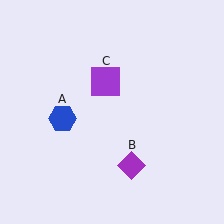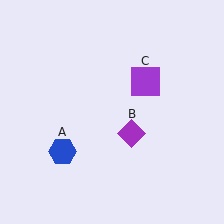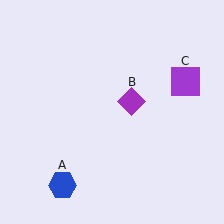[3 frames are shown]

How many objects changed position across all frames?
3 objects changed position: blue hexagon (object A), purple diamond (object B), purple square (object C).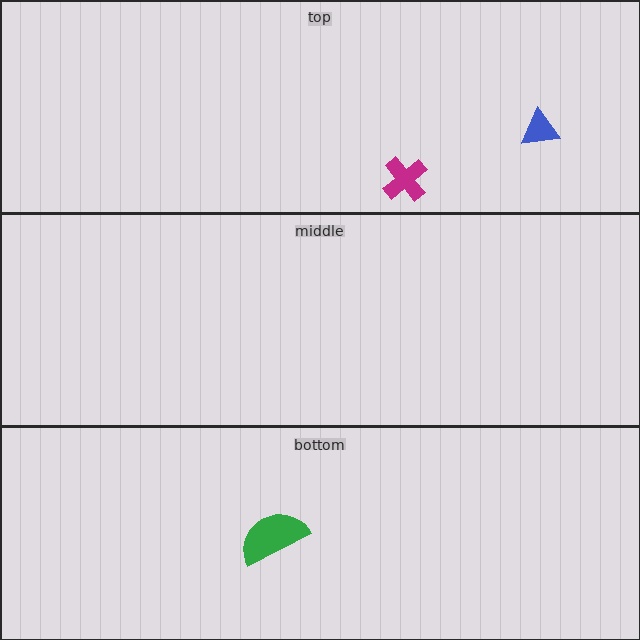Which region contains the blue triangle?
The top region.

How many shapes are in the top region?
2.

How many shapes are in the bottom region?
1.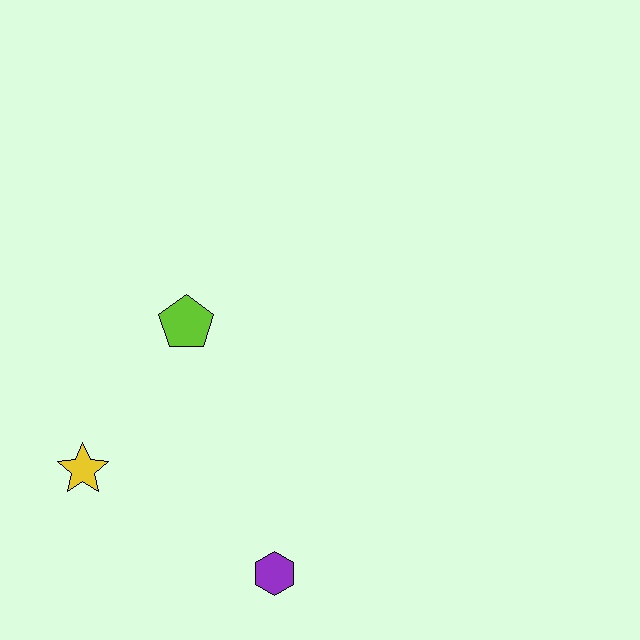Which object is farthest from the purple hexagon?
The lime pentagon is farthest from the purple hexagon.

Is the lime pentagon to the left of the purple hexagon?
Yes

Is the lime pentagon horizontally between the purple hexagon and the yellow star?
Yes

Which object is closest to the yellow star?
The lime pentagon is closest to the yellow star.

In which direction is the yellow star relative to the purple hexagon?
The yellow star is to the left of the purple hexagon.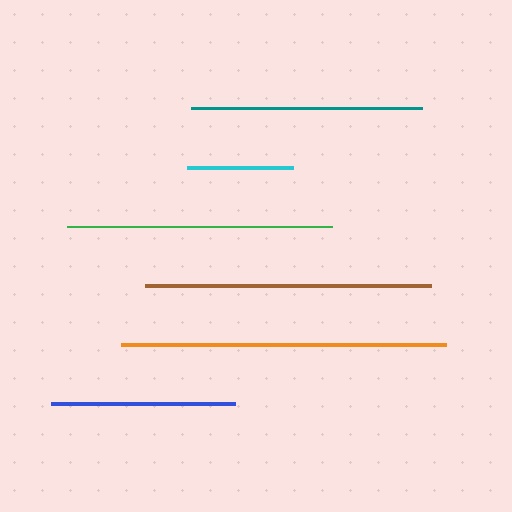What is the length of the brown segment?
The brown segment is approximately 286 pixels long.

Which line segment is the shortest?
The cyan line is the shortest at approximately 106 pixels.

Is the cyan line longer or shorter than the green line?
The green line is longer than the cyan line.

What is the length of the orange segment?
The orange segment is approximately 325 pixels long.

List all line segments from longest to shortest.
From longest to shortest: orange, brown, green, teal, blue, cyan.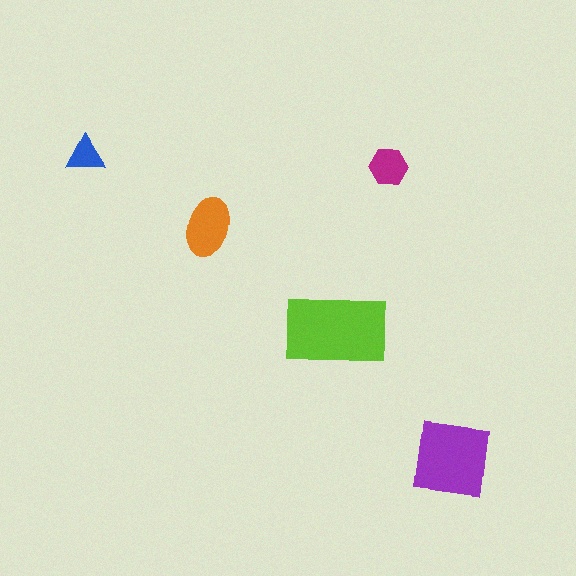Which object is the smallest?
The blue triangle.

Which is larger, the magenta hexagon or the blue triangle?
The magenta hexagon.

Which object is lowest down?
The purple square is bottommost.